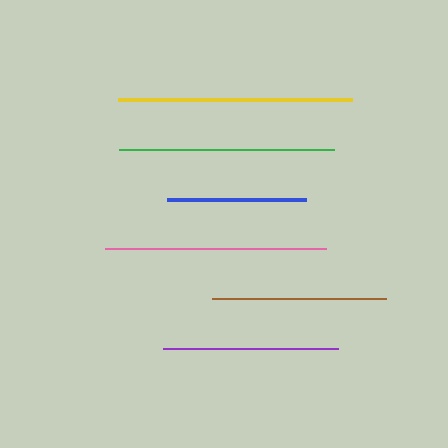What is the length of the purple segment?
The purple segment is approximately 175 pixels long.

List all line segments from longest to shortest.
From longest to shortest: yellow, pink, green, purple, brown, blue.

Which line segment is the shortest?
The blue line is the shortest at approximately 140 pixels.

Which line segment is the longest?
The yellow line is the longest at approximately 234 pixels.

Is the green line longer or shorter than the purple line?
The green line is longer than the purple line.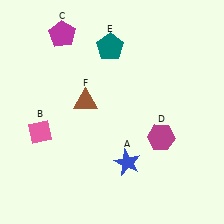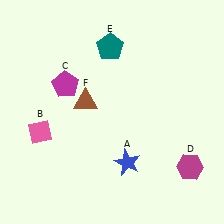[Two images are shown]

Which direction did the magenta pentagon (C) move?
The magenta pentagon (C) moved down.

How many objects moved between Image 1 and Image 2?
2 objects moved between the two images.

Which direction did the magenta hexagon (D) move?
The magenta hexagon (D) moved down.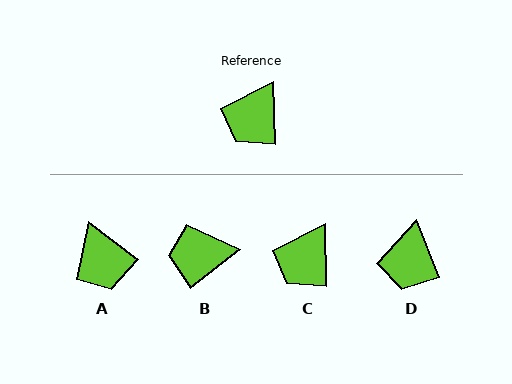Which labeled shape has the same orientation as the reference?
C.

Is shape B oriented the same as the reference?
No, it is off by about 53 degrees.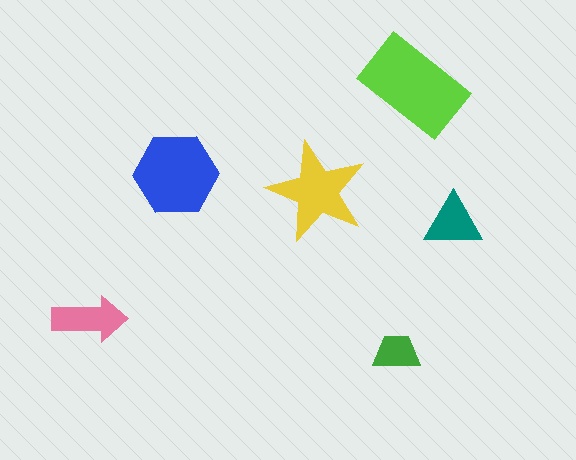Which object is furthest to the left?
The pink arrow is leftmost.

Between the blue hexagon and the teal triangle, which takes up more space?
The blue hexagon.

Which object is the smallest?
The green trapezoid.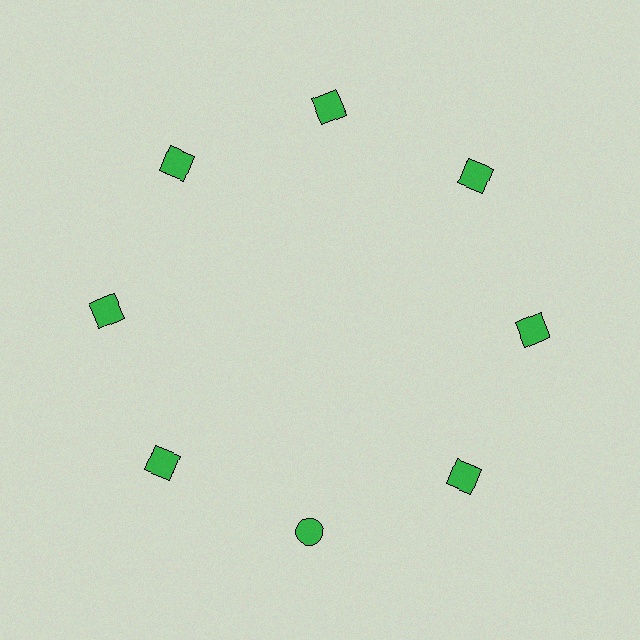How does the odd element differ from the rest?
It has a different shape: circle instead of square.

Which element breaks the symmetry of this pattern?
The green circle at roughly the 6 o'clock position breaks the symmetry. All other shapes are green squares.